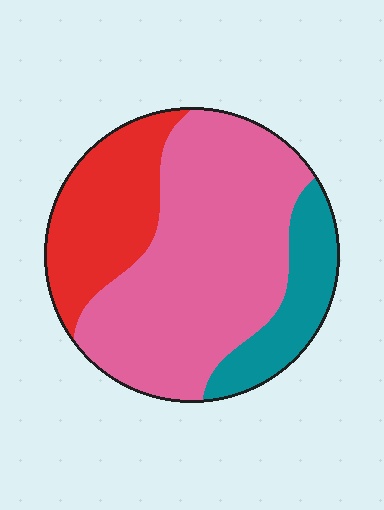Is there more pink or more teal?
Pink.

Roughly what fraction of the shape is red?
Red takes up about one quarter (1/4) of the shape.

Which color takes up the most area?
Pink, at roughly 60%.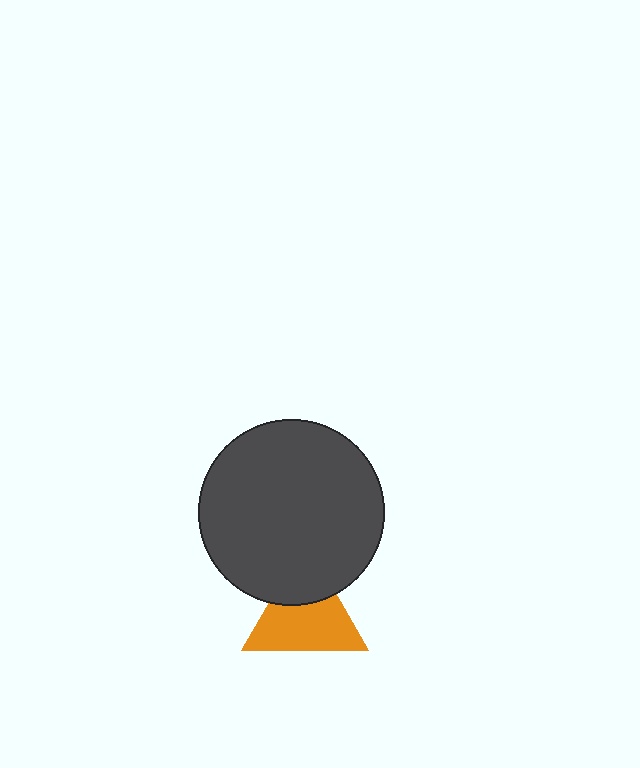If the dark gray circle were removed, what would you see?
You would see the complete orange triangle.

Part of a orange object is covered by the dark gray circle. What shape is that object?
It is a triangle.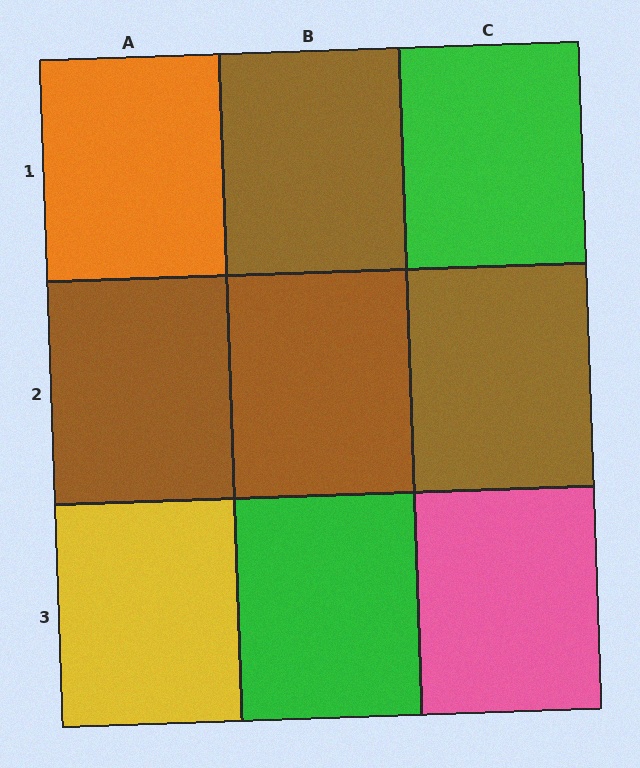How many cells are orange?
1 cell is orange.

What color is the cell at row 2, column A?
Brown.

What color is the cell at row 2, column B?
Brown.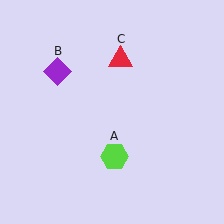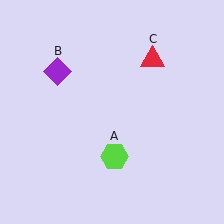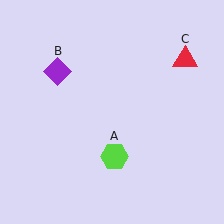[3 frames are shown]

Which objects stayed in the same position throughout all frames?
Lime hexagon (object A) and purple diamond (object B) remained stationary.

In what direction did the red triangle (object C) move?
The red triangle (object C) moved right.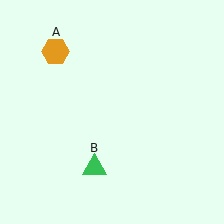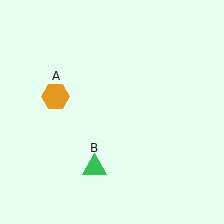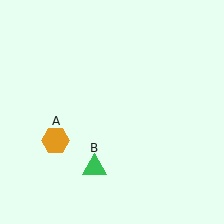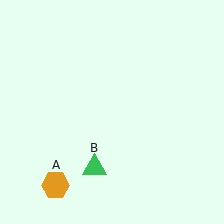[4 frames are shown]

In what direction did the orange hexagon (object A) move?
The orange hexagon (object A) moved down.